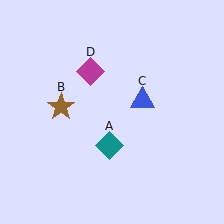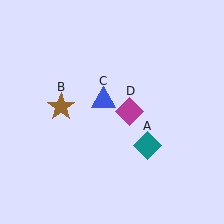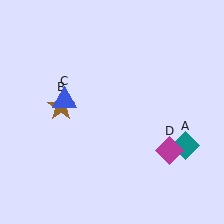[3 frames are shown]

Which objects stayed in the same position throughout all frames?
Brown star (object B) remained stationary.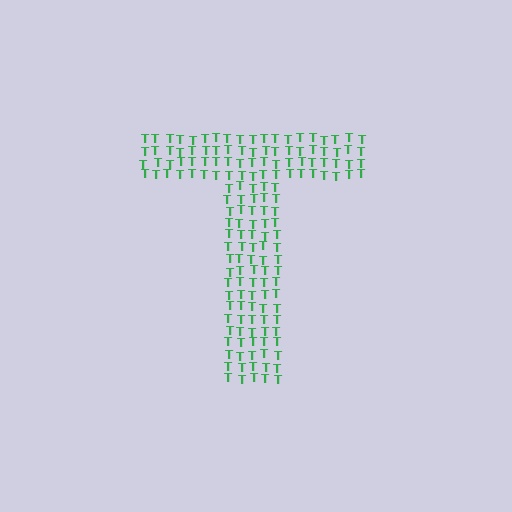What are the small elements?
The small elements are letter T's.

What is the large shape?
The large shape is the letter T.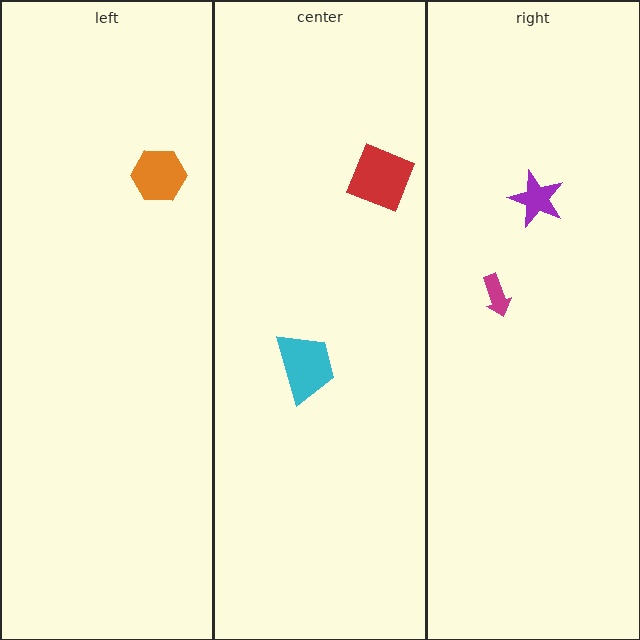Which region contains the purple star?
The right region.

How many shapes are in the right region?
2.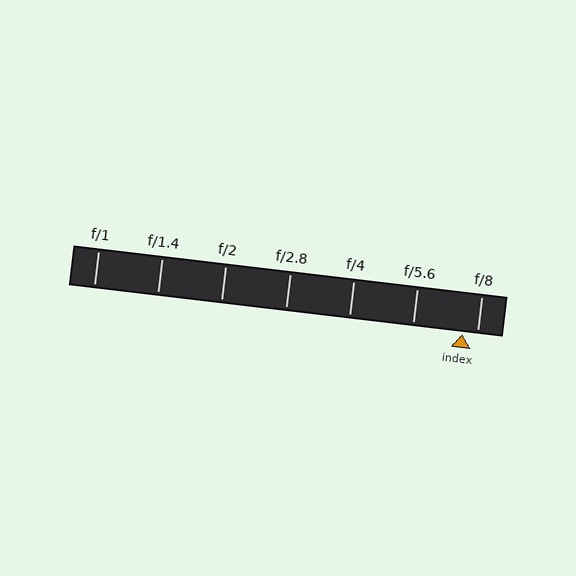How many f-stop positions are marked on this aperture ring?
There are 7 f-stop positions marked.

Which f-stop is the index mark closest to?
The index mark is closest to f/8.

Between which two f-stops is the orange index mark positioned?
The index mark is between f/5.6 and f/8.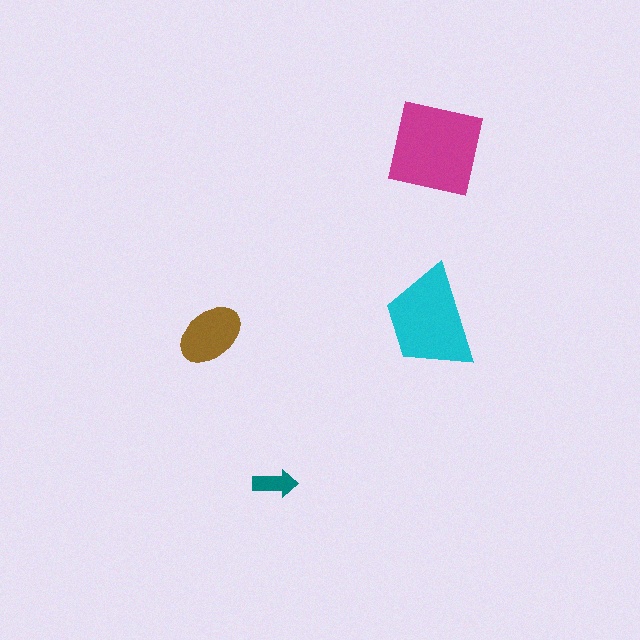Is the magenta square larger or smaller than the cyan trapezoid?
Larger.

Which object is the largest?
The magenta square.